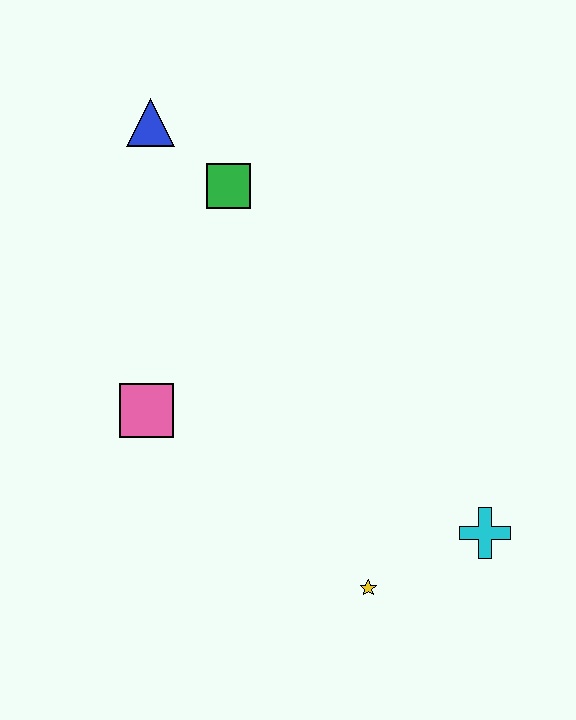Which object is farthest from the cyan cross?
The blue triangle is farthest from the cyan cross.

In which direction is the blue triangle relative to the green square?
The blue triangle is to the left of the green square.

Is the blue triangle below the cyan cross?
No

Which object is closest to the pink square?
The green square is closest to the pink square.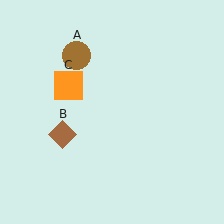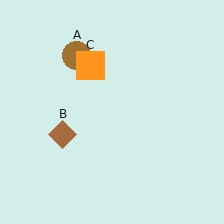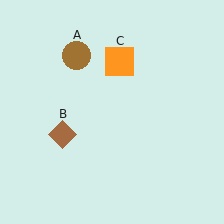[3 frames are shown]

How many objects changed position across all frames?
1 object changed position: orange square (object C).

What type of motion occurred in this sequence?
The orange square (object C) rotated clockwise around the center of the scene.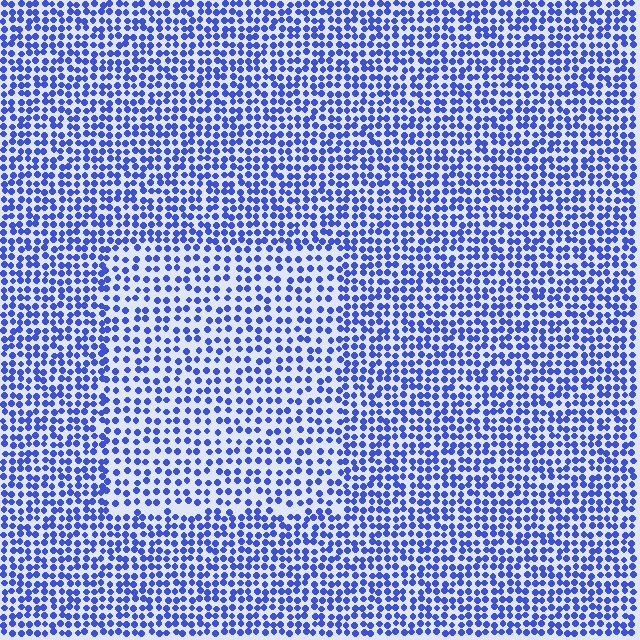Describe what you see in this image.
The image contains small blue elements arranged at two different densities. A rectangle-shaped region is visible where the elements are less densely packed than the surrounding area.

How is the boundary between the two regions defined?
The boundary is defined by a change in element density (approximately 1.5x ratio). All elements are the same color, size, and shape.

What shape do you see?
I see a rectangle.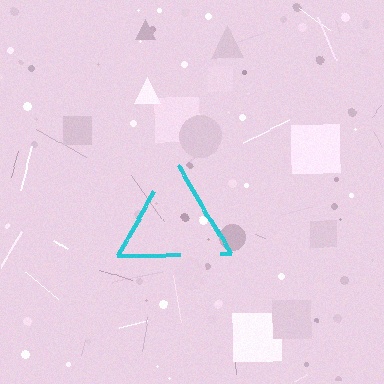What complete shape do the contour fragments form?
The contour fragments form a triangle.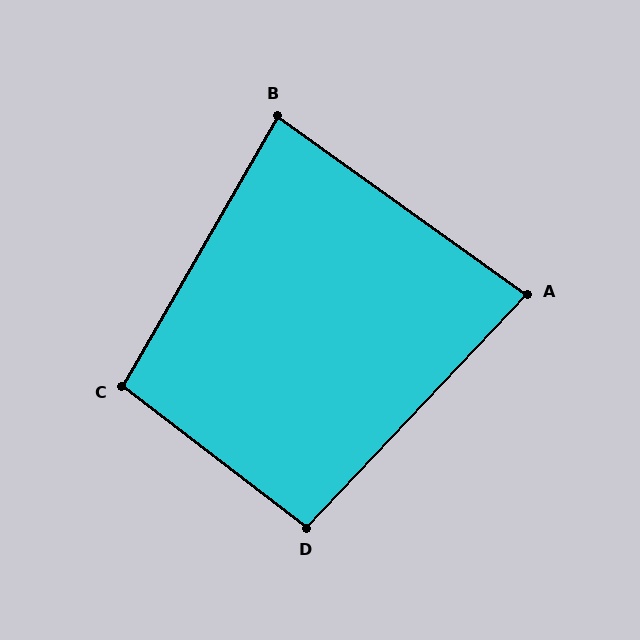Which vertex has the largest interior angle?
C, at approximately 98 degrees.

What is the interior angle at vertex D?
Approximately 96 degrees (obtuse).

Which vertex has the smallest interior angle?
A, at approximately 82 degrees.